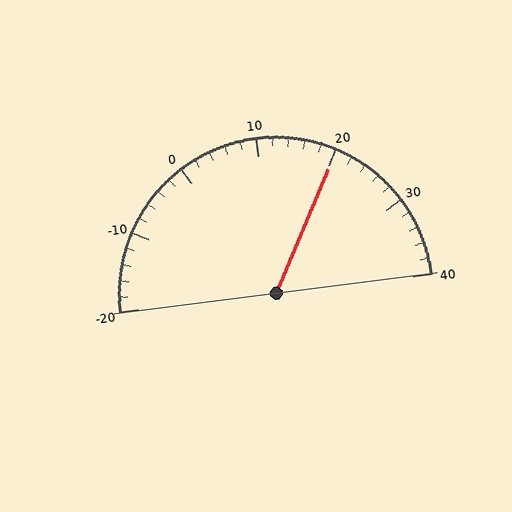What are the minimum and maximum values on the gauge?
The gauge ranges from -20 to 40.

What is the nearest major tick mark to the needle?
The nearest major tick mark is 20.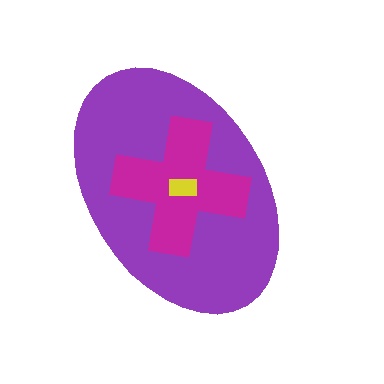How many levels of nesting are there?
3.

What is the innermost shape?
The yellow rectangle.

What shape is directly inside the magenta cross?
The yellow rectangle.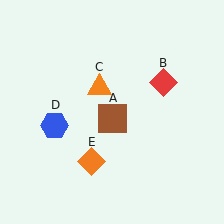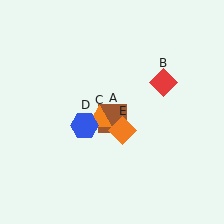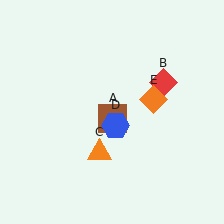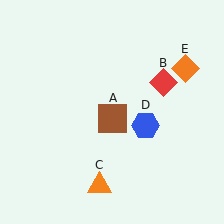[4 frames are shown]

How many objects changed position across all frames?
3 objects changed position: orange triangle (object C), blue hexagon (object D), orange diamond (object E).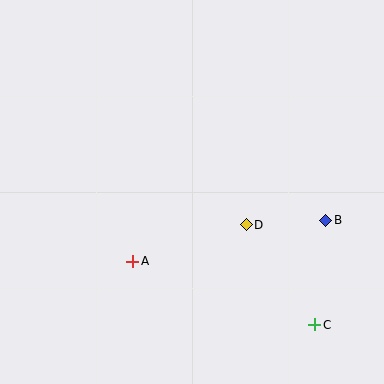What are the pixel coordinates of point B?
Point B is at (326, 220).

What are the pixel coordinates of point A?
Point A is at (133, 261).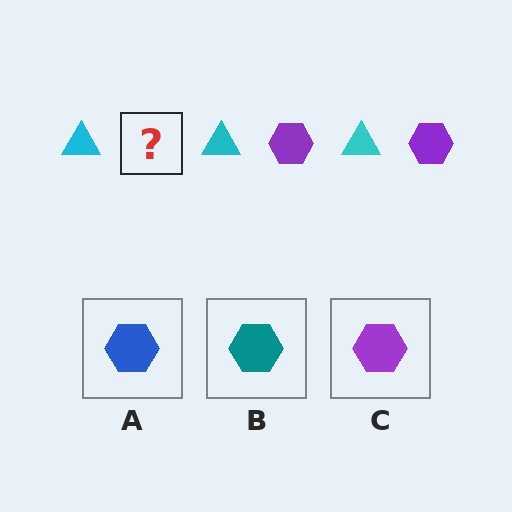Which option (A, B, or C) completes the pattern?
C.